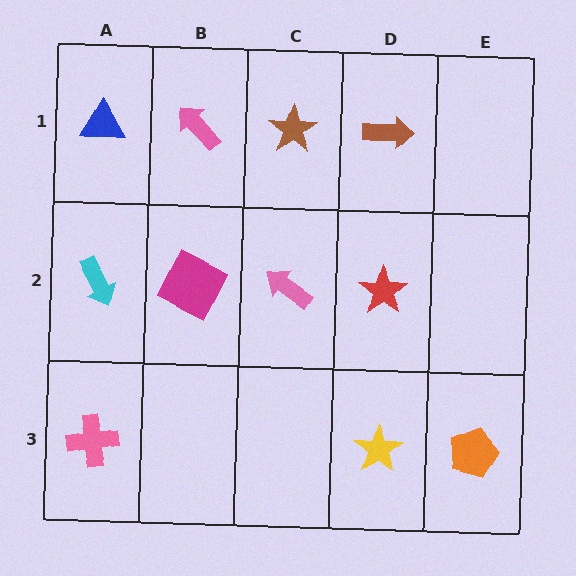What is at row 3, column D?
A yellow star.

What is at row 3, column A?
A pink cross.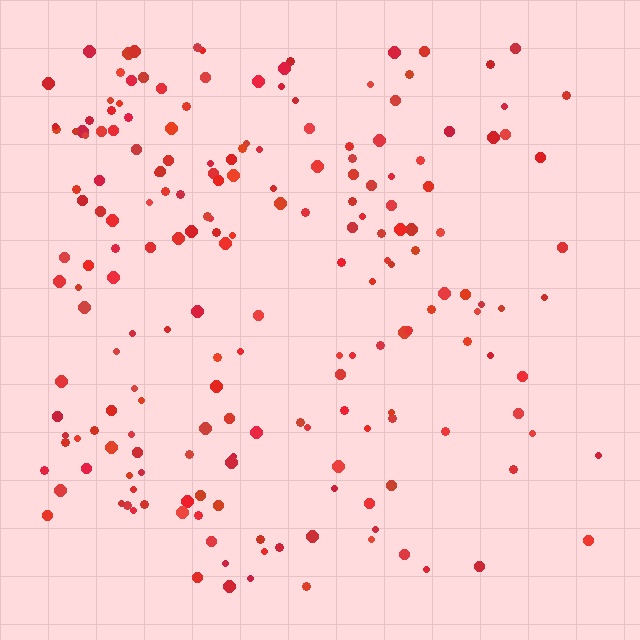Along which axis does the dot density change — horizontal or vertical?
Horizontal.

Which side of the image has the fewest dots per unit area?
The right.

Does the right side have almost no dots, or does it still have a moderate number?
Still a moderate number, just noticeably fewer than the left.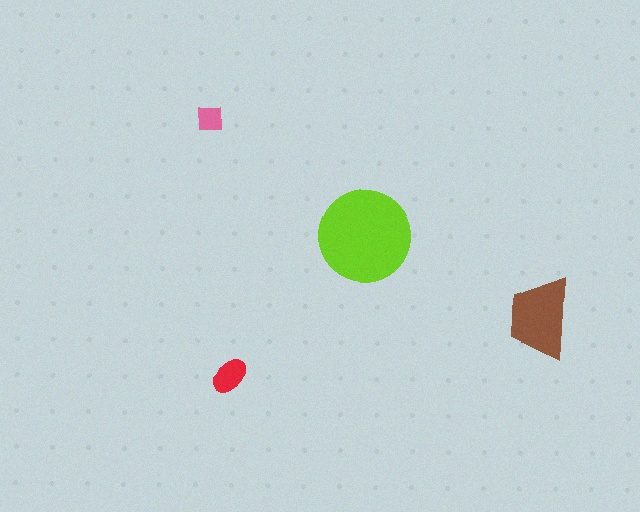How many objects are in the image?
There are 4 objects in the image.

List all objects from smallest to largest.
The pink square, the red ellipse, the brown trapezoid, the lime circle.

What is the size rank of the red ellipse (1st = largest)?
3rd.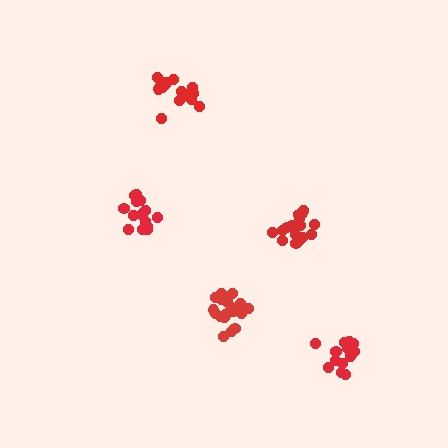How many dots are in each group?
Group 1: 14 dots, Group 2: 16 dots, Group 3: 14 dots, Group 4: 16 dots, Group 5: 19 dots (79 total).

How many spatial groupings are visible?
There are 5 spatial groupings.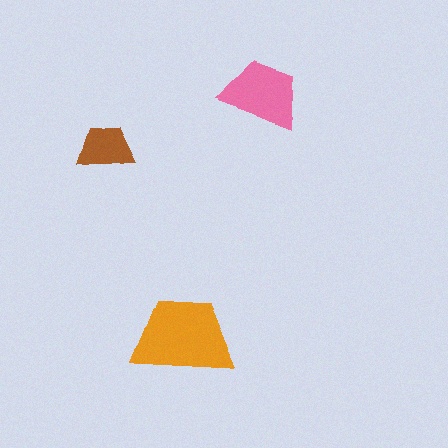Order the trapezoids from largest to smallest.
the orange one, the pink one, the brown one.